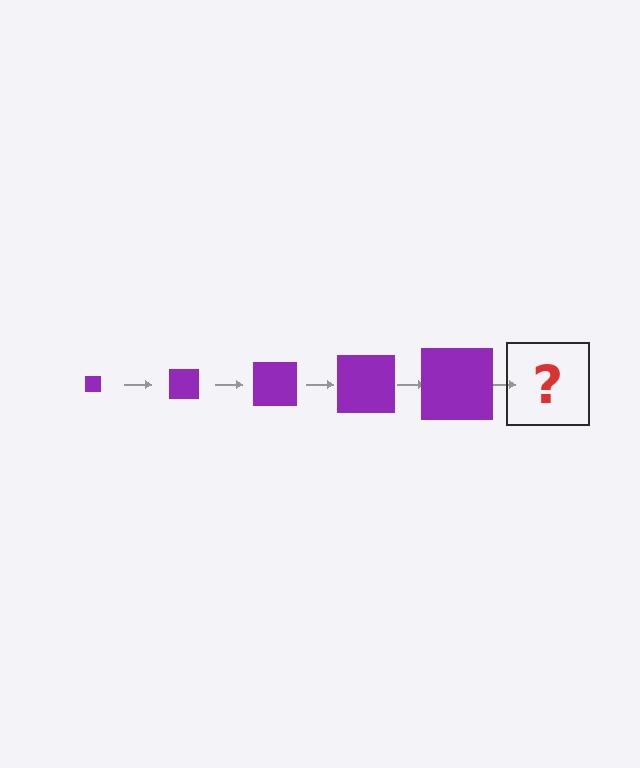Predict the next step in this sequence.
The next step is a purple square, larger than the previous one.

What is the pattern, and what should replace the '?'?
The pattern is that the square gets progressively larger each step. The '?' should be a purple square, larger than the previous one.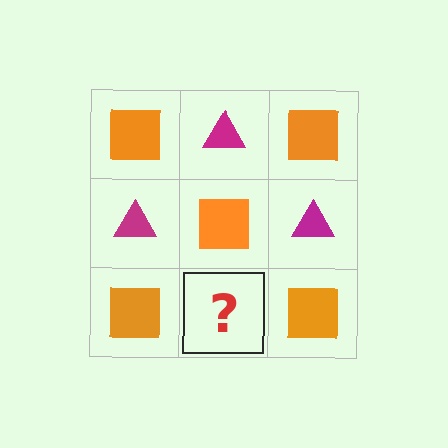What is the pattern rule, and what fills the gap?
The rule is that it alternates orange square and magenta triangle in a checkerboard pattern. The gap should be filled with a magenta triangle.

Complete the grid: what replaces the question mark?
The question mark should be replaced with a magenta triangle.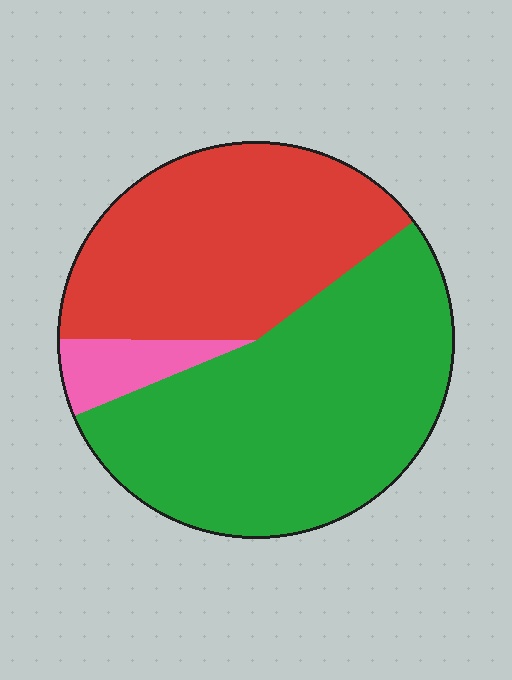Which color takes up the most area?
Green, at roughly 55%.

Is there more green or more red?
Green.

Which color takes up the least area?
Pink, at roughly 5%.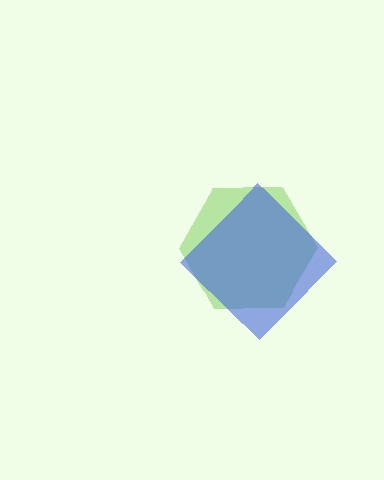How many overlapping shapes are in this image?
There are 2 overlapping shapes in the image.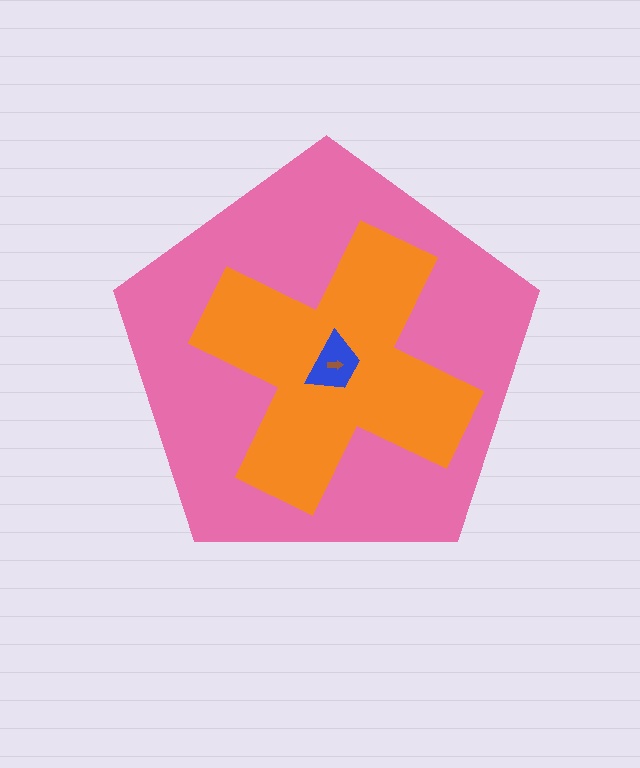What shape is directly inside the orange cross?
The blue trapezoid.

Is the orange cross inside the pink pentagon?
Yes.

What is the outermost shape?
The pink pentagon.